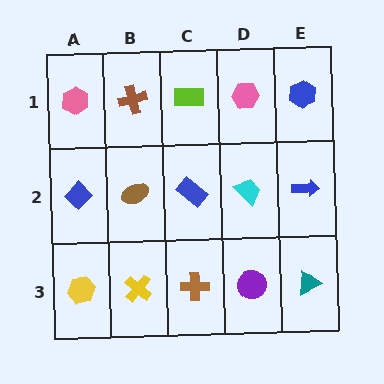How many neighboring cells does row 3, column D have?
3.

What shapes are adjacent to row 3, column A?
A blue diamond (row 2, column A), a yellow cross (row 3, column B).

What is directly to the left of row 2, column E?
A cyan trapezoid.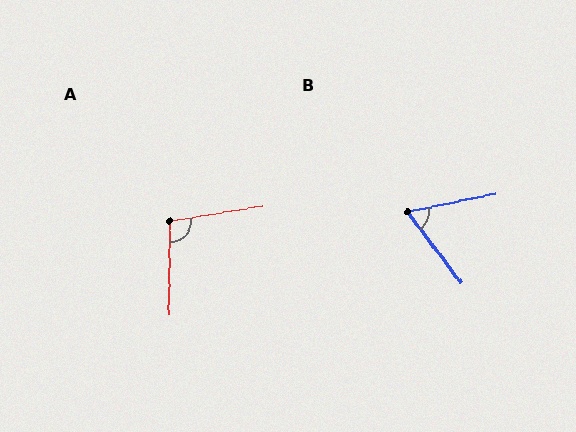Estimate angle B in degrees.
Approximately 64 degrees.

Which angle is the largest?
A, at approximately 100 degrees.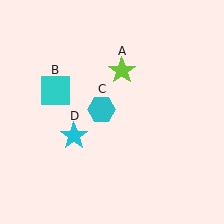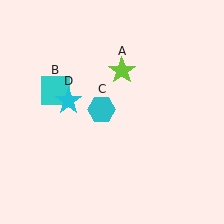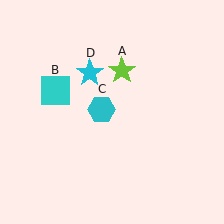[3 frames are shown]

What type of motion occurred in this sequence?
The cyan star (object D) rotated clockwise around the center of the scene.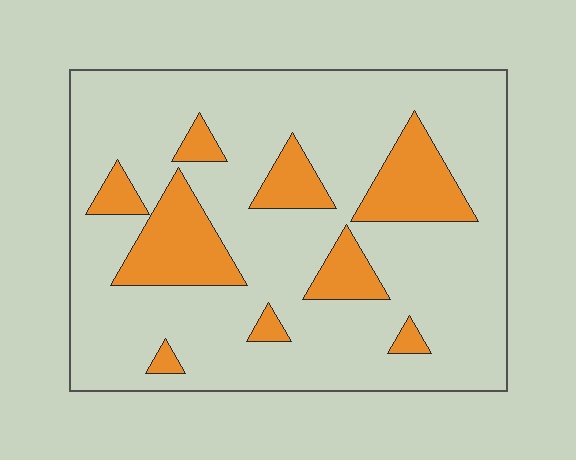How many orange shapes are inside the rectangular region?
9.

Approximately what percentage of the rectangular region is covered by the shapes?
Approximately 20%.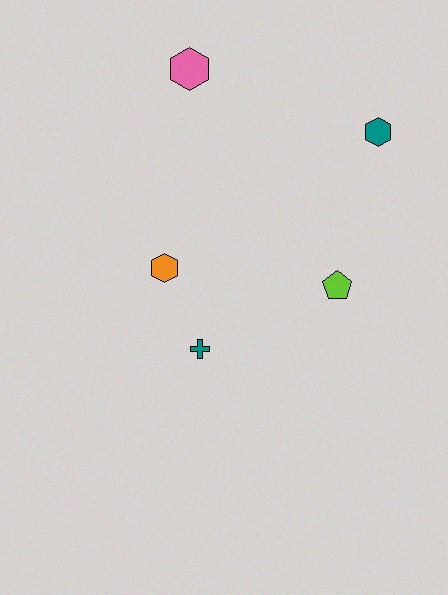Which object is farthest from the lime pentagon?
The pink hexagon is farthest from the lime pentagon.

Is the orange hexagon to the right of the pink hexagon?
No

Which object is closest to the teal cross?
The orange hexagon is closest to the teal cross.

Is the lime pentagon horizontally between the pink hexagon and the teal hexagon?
Yes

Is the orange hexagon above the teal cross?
Yes